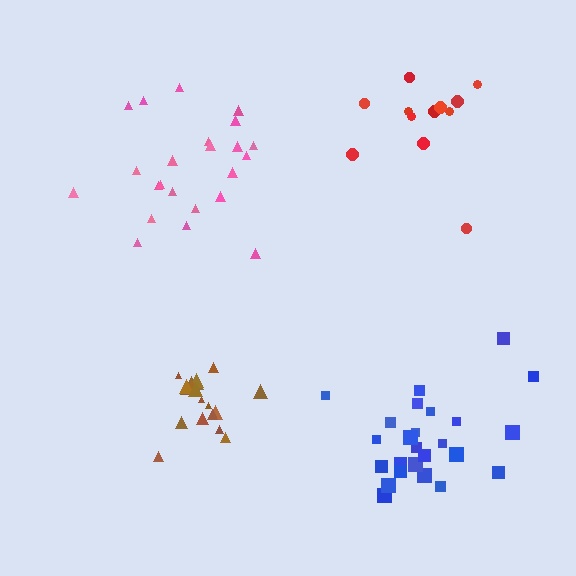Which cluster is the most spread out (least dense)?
Pink.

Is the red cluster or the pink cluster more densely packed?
Red.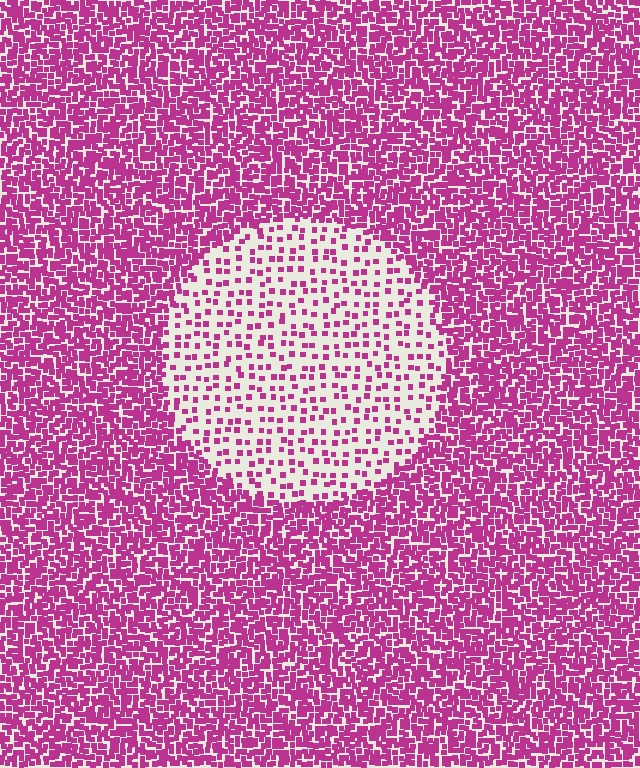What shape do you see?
I see a circle.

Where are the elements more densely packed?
The elements are more densely packed outside the circle boundary.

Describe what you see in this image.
The image contains small magenta elements arranged at two different densities. A circle-shaped region is visible where the elements are less densely packed than the surrounding area.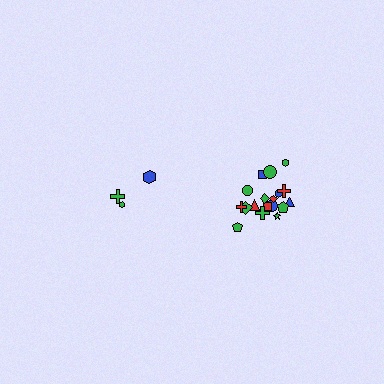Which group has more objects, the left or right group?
The right group.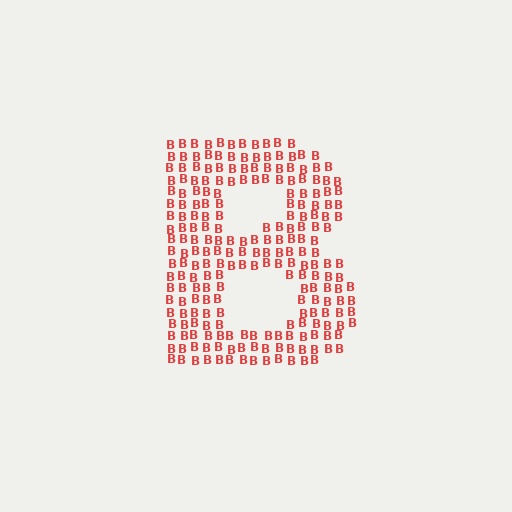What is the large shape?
The large shape is the letter B.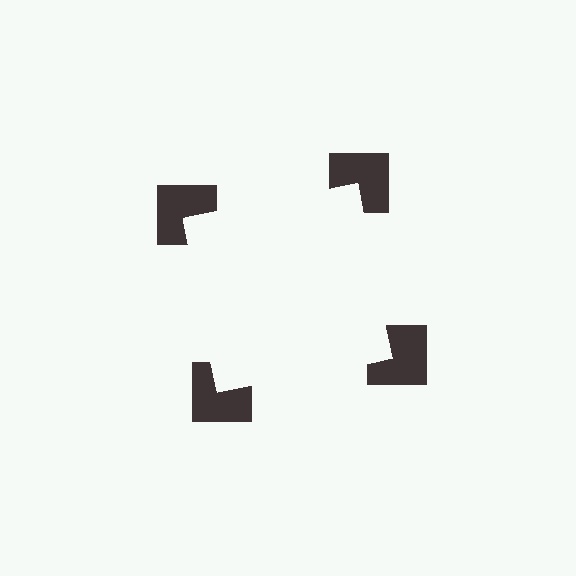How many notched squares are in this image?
There are 4 — one at each vertex of the illusory square.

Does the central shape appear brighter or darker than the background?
It typically appears slightly brighter than the background, even though no actual brightness change is drawn.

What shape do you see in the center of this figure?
An illusory square — its edges are inferred from the aligned wedge cuts in the notched squares, not physically drawn.